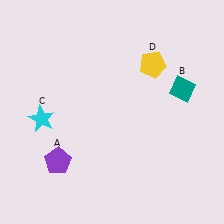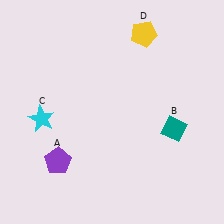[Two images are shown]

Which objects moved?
The objects that moved are: the teal diamond (B), the yellow pentagon (D).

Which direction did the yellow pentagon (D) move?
The yellow pentagon (D) moved up.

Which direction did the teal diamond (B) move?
The teal diamond (B) moved down.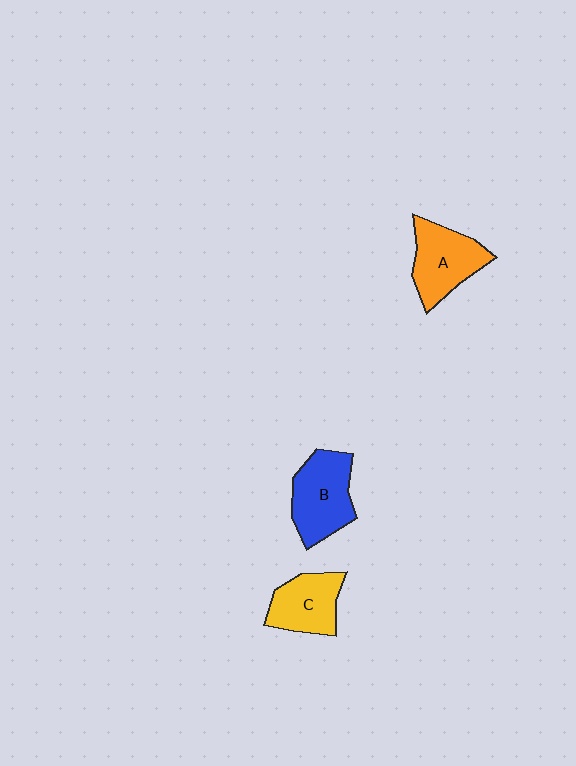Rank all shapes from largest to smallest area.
From largest to smallest: B (blue), A (orange), C (yellow).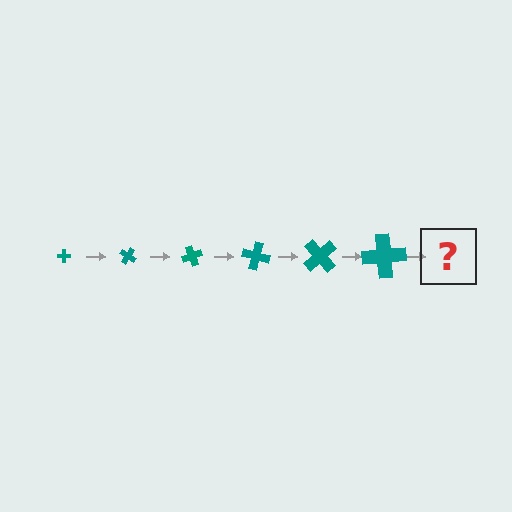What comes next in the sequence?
The next element should be a cross, larger than the previous one and rotated 210 degrees from the start.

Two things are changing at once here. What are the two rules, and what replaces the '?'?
The two rules are that the cross grows larger each step and it rotates 35 degrees each step. The '?' should be a cross, larger than the previous one and rotated 210 degrees from the start.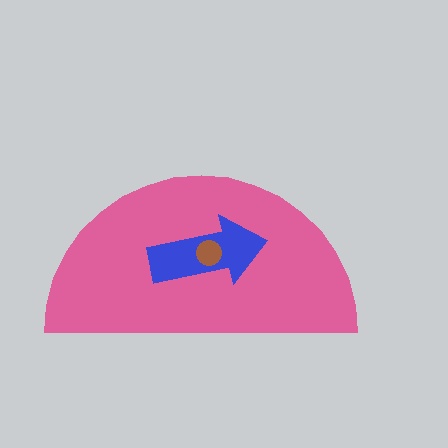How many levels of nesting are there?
3.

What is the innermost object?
The brown circle.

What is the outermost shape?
The pink semicircle.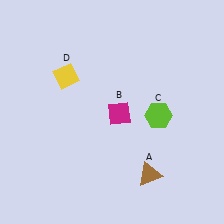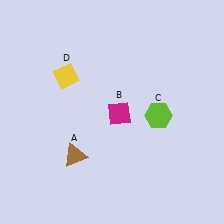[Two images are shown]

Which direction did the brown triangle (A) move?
The brown triangle (A) moved left.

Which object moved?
The brown triangle (A) moved left.